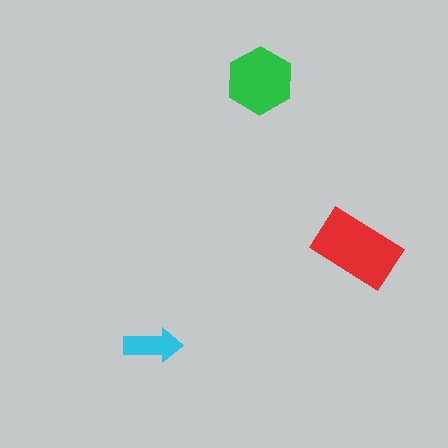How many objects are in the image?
There are 3 objects in the image.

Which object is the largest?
The red rectangle.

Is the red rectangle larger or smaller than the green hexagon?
Larger.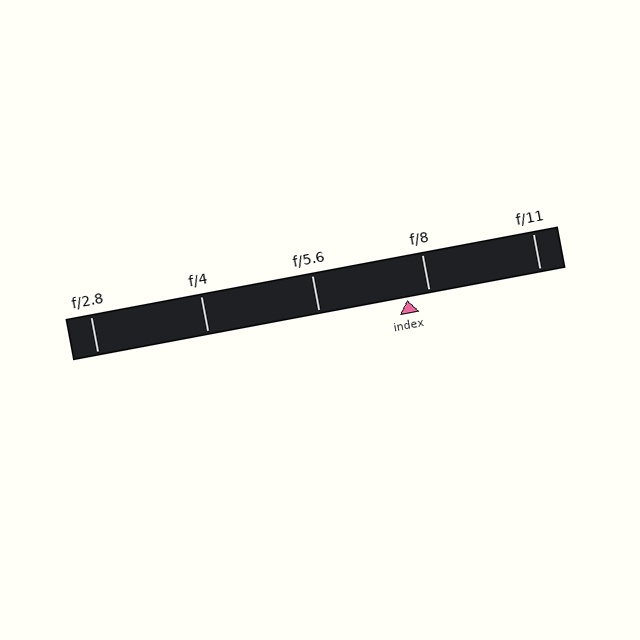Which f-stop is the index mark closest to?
The index mark is closest to f/8.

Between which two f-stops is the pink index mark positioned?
The index mark is between f/5.6 and f/8.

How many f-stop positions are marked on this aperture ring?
There are 5 f-stop positions marked.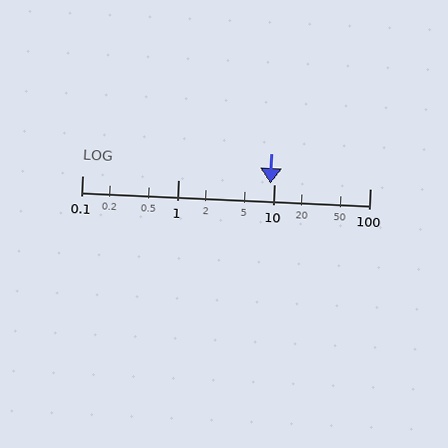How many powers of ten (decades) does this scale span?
The scale spans 3 decades, from 0.1 to 100.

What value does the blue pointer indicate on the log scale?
The pointer indicates approximately 9.2.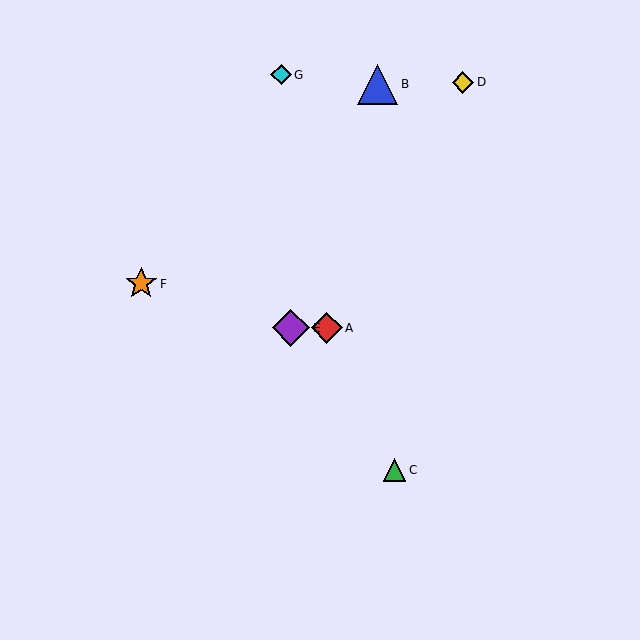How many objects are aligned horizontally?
2 objects (A, E) are aligned horizontally.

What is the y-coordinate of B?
Object B is at y≈84.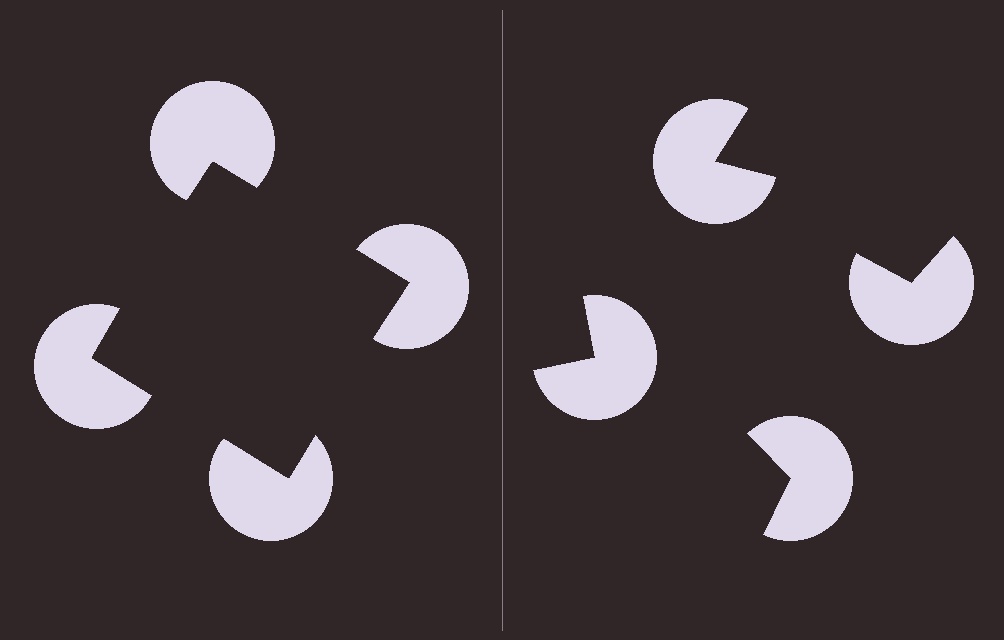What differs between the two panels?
The pac-man discs are positioned identically on both sides; only the wedge orientations differ. On the left they align to a square; on the right they are misaligned.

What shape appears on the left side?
An illusory square.